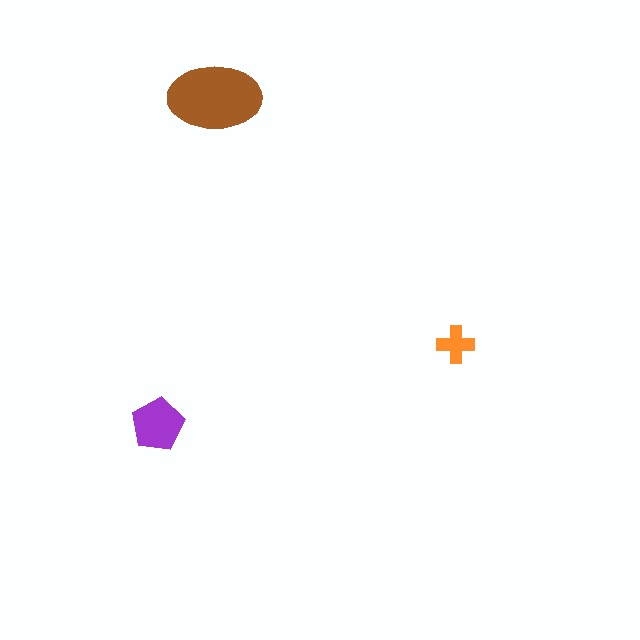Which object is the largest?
The brown ellipse.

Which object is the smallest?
The orange cross.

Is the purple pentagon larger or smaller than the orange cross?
Larger.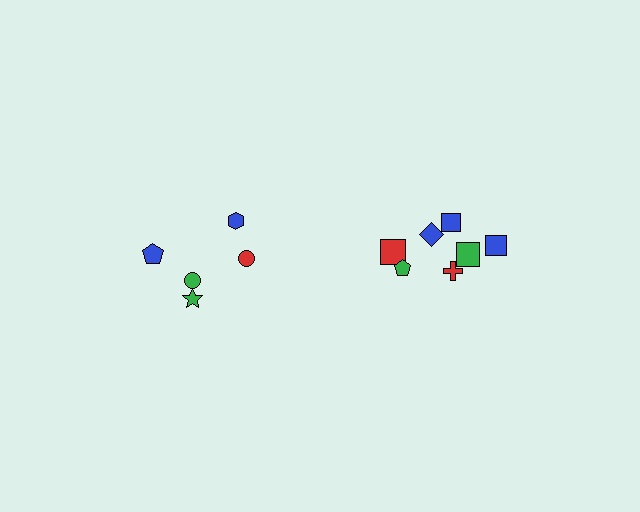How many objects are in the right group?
There are 7 objects.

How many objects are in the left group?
There are 5 objects.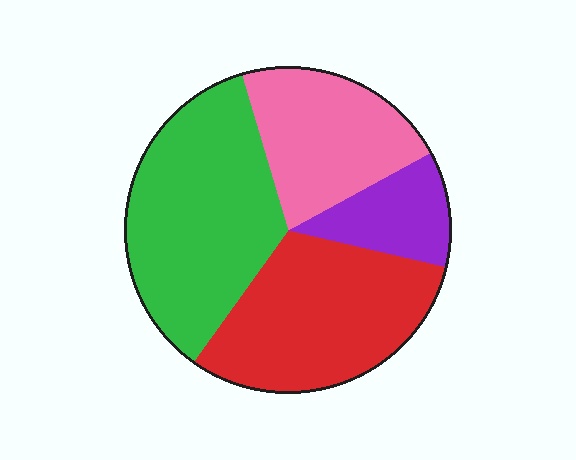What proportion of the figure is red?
Red takes up about one third (1/3) of the figure.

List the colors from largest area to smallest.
From largest to smallest: green, red, pink, purple.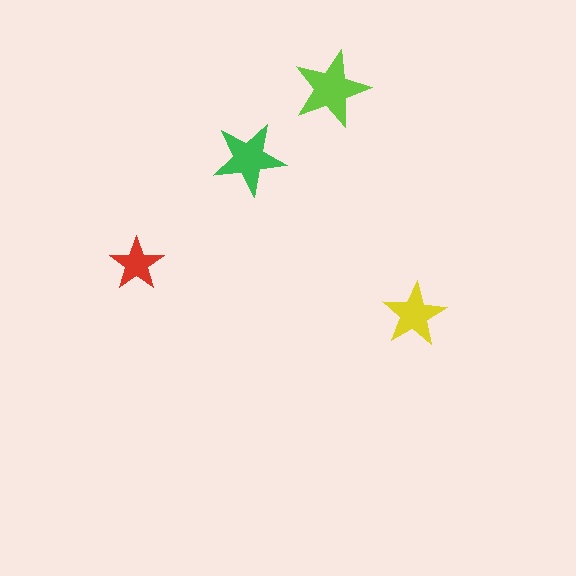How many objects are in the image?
There are 4 objects in the image.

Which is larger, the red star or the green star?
The green one.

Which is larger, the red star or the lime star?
The lime one.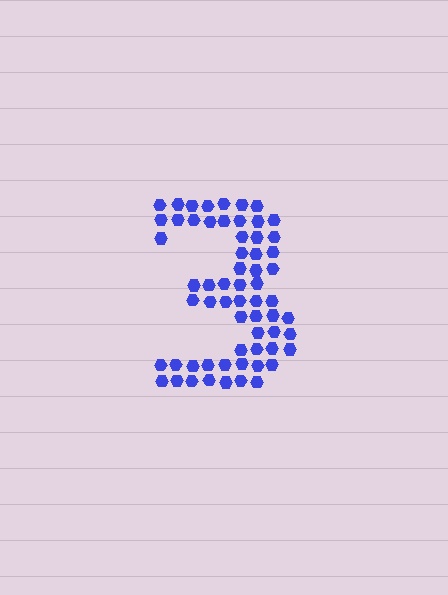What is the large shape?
The large shape is the digit 3.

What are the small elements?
The small elements are hexagons.